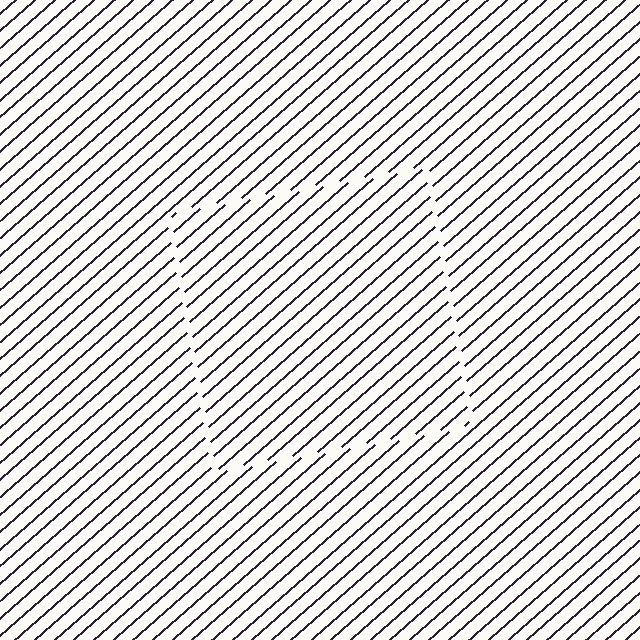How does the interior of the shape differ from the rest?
The interior of the shape contains the same grating, shifted by half a period — the contour is defined by the phase discontinuity where line-ends from the inner and outer gratings abut.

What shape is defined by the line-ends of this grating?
An illusory square. The interior of the shape contains the same grating, shifted by half a period — the contour is defined by the phase discontinuity where line-ends from the inner and outer gratings abut.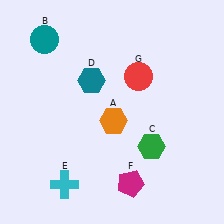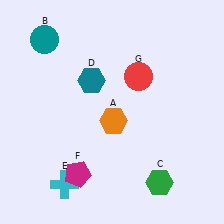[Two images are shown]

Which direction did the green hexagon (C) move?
The green hexagon (C) moved down.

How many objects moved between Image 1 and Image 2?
2 objects moved between the two images.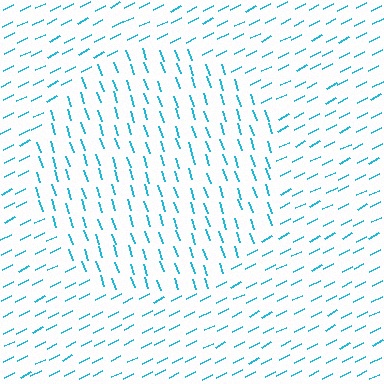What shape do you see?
I see a circle.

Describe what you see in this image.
The image is filled with small cyan line segments. A circle region in the image has lines oriented differently from the surrounding lines, creating a visible texture boundary.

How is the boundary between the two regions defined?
The boundary is defined purely by a change in line orientation (approximately 82 degrees difference). All lines are the same color and thickness.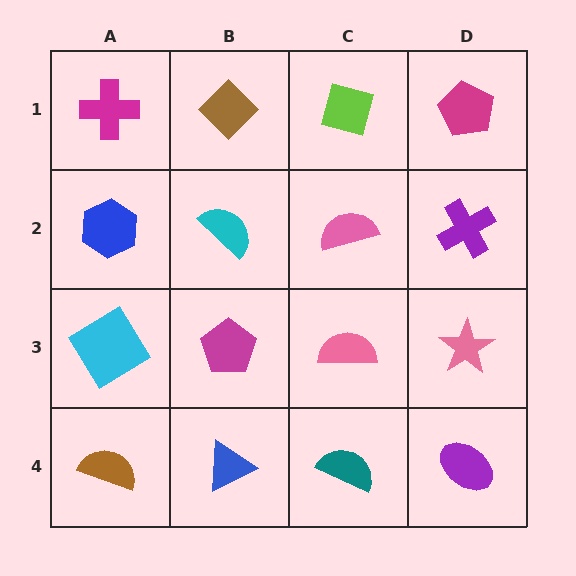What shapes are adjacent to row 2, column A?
A magenta cross (row 1, column A), a cyan diamond (row 3, column A), a cyan semicircle (row 2, column B).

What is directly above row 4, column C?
A pink semicircle.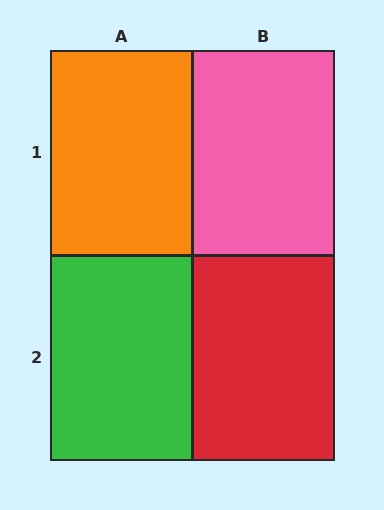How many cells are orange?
1 cell is orange.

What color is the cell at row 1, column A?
Orange.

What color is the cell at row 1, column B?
Pink.